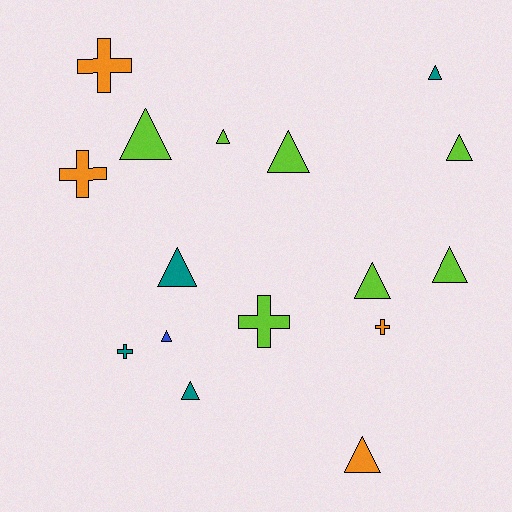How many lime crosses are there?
There is 1 lime cross.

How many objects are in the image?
There are 16 objects.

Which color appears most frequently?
Lime, with 7 objects.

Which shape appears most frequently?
Triangle, with 11 objects.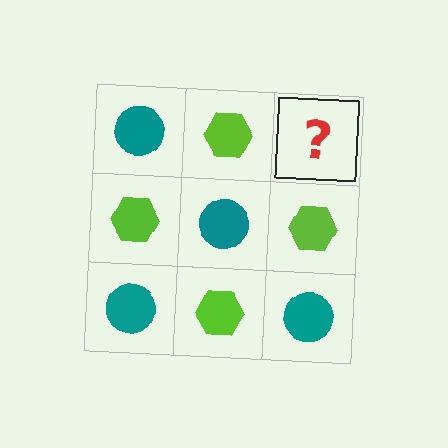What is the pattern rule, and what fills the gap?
The rule is that it alternates teal circle and lime hexagon in a checkerboard pattern. The gap should be filled with a teal circle.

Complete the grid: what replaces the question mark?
The question mark should be replaced with a teal circle.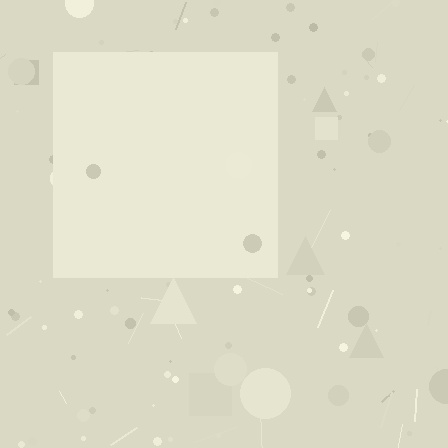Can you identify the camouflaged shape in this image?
The camouflaged shape is a square.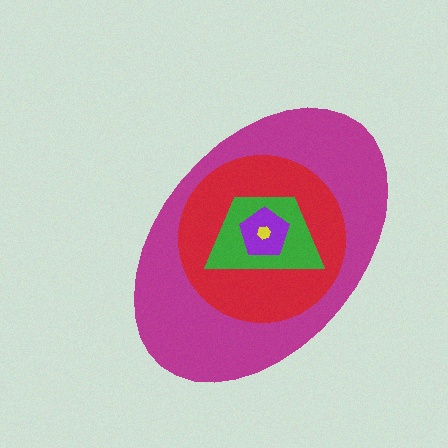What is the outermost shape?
The magenta ellipse.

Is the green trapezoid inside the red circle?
Yes.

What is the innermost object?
The yellow hexagon.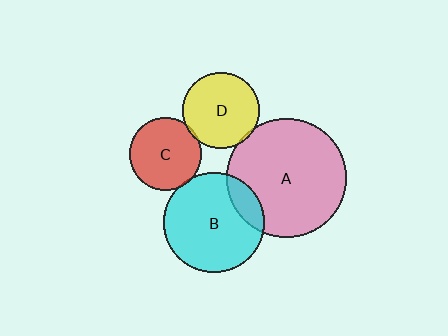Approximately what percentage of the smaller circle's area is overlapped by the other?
Approximately 5%.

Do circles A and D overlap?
Yes.